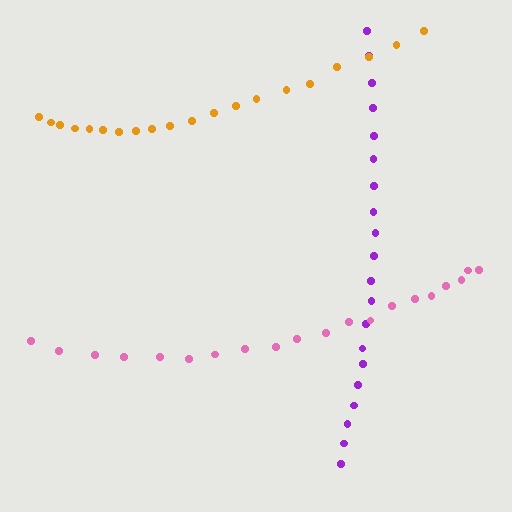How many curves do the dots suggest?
There are 3 distinct paths.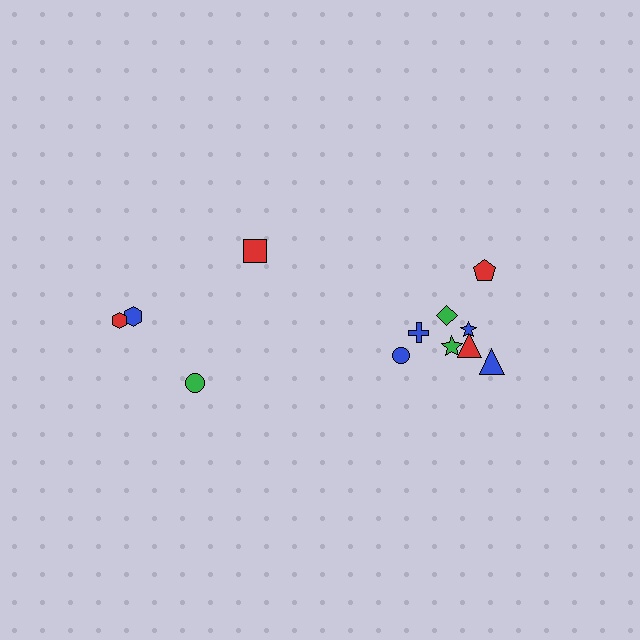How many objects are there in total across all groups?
There are 12 objects.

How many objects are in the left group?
There are 4 objects.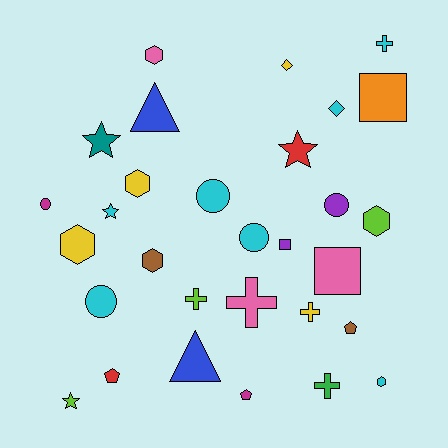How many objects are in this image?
There are 30 objects.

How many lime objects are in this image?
There are 3 lime objects.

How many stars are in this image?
There are 4 stars.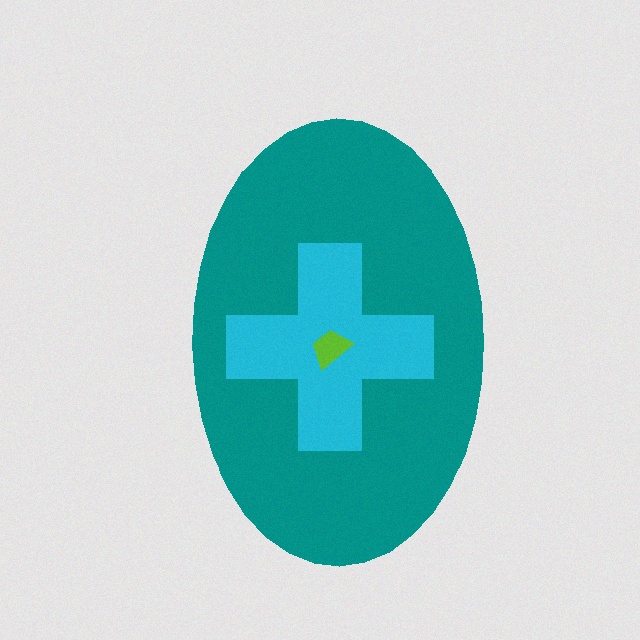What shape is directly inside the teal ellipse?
The cyan cross.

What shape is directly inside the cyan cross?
The lime trapezoid.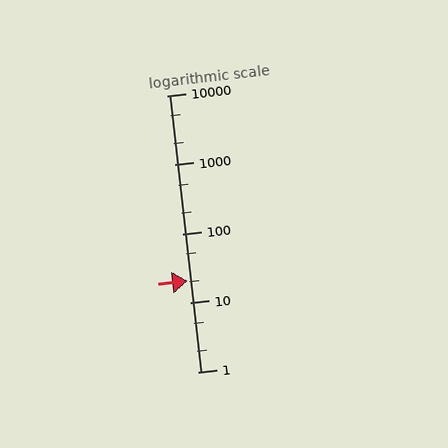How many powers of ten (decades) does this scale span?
The scale spans 4 decades, from 1 to 10000.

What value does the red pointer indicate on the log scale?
The pointer indicates approximately 21.